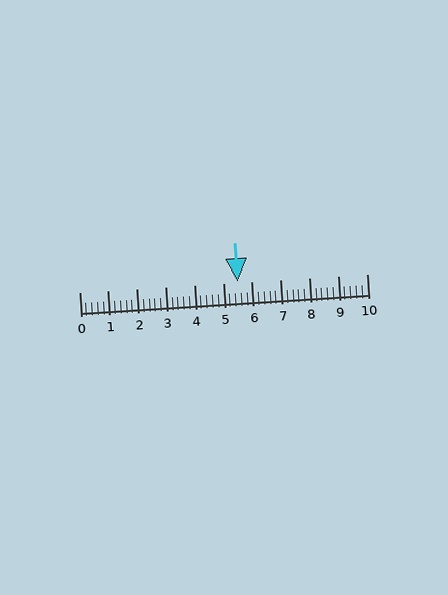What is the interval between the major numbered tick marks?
The major tick marks are spaced 1 units apart.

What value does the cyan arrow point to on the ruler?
The cyan arrow points to approximately 5.5.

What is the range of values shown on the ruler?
The ruler shows values from 0 to 10.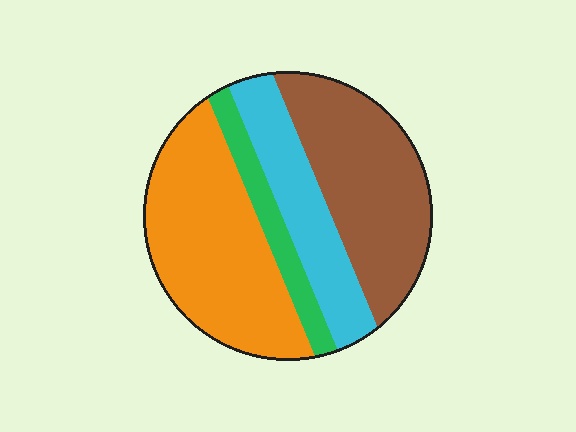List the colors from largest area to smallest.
From largest to smallest: orange, brown, cyan, green.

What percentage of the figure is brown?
Brown covers around 35% of the figure.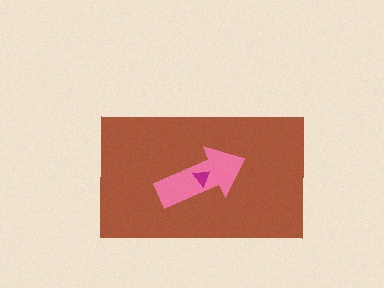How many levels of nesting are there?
3.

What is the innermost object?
The magenta triangle.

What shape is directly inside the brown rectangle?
The pink arrow.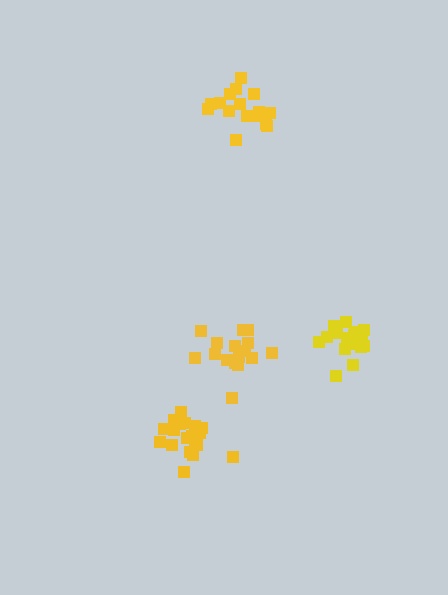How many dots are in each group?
Group 1: 21 dots, Group 2: 16 dots, Group 3: 18 dots, Group 4: 16 dots (71 total).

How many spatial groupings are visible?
There are 4 spatial groupings.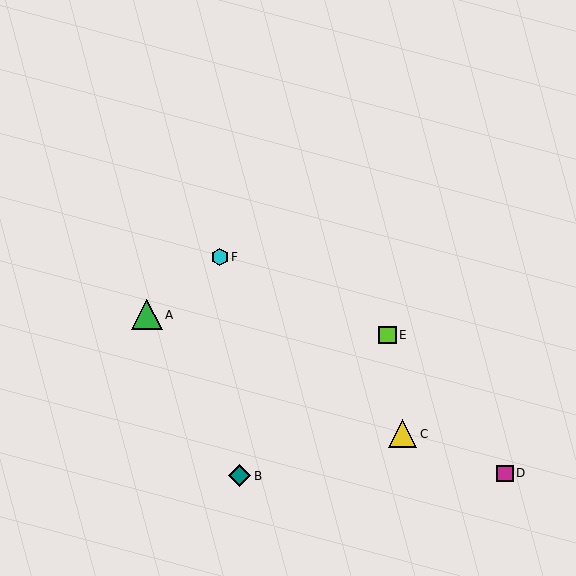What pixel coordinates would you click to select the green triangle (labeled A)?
Click at (147, 315) to select the green triangle A.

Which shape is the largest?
The green triangle (labeled A) is the largest.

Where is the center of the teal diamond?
The center of the teal diamond is at (240, 476).